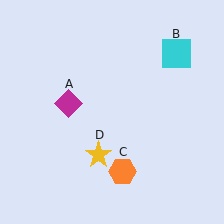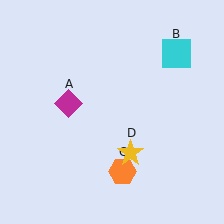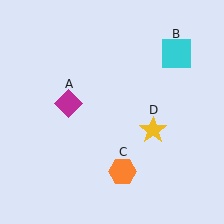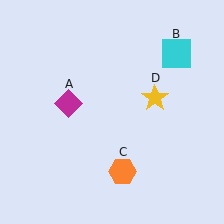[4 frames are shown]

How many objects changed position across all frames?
1 object changed position: yellow star (object D).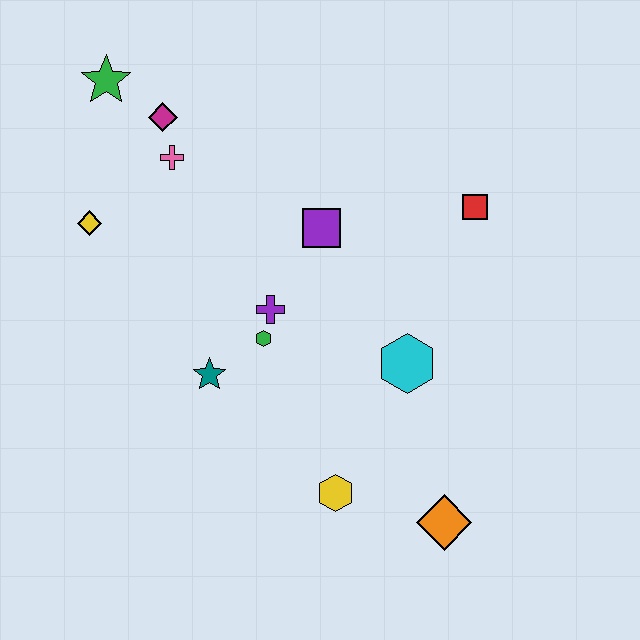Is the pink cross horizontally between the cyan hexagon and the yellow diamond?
Yes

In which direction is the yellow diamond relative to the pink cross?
The yellow diamond is to the left of the pink cross.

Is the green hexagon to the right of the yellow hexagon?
No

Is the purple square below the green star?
Yes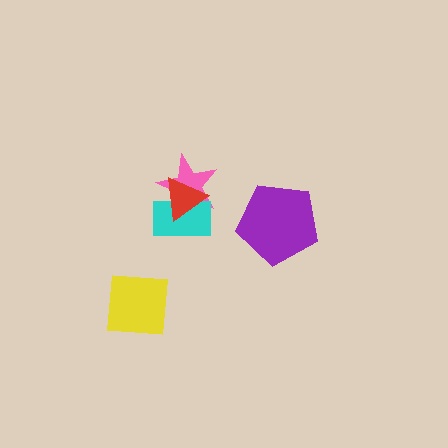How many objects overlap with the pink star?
2 objects overlap with the pink star.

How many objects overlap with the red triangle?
2 objects overlap with the red triangle.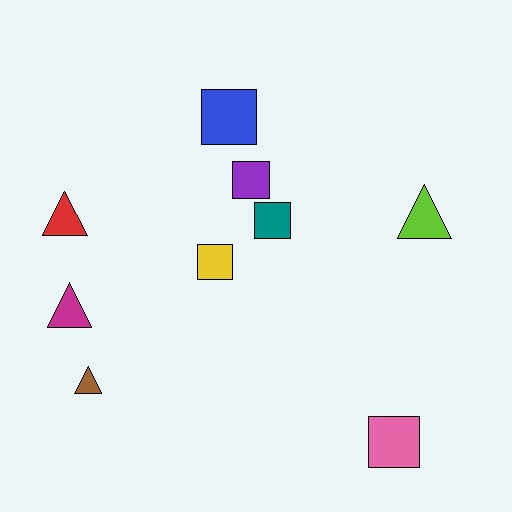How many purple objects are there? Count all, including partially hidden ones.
There is 1 purple object.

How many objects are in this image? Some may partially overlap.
There are 9 objects.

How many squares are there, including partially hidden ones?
There are 5 squares.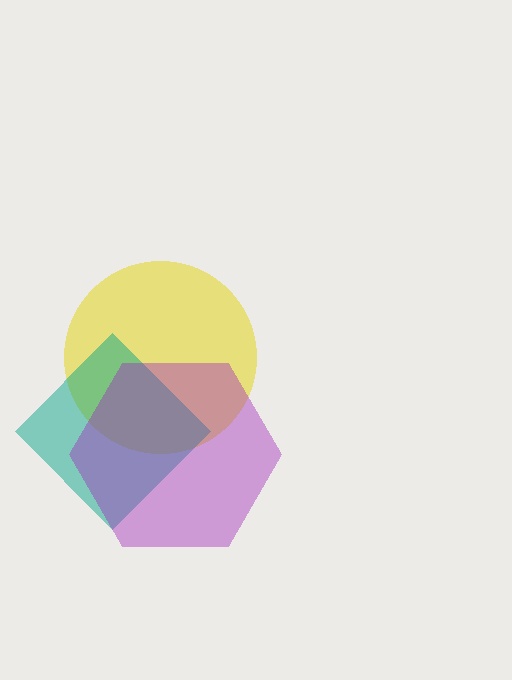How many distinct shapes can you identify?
There are 3 distinct shapes: a yellow circle, a teal diamond, a purple hexagon.